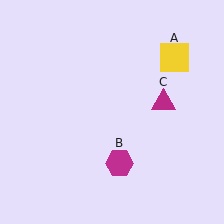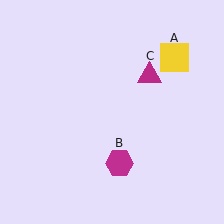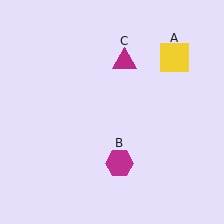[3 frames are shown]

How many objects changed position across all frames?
1 object changed position: magenta triangle (object C).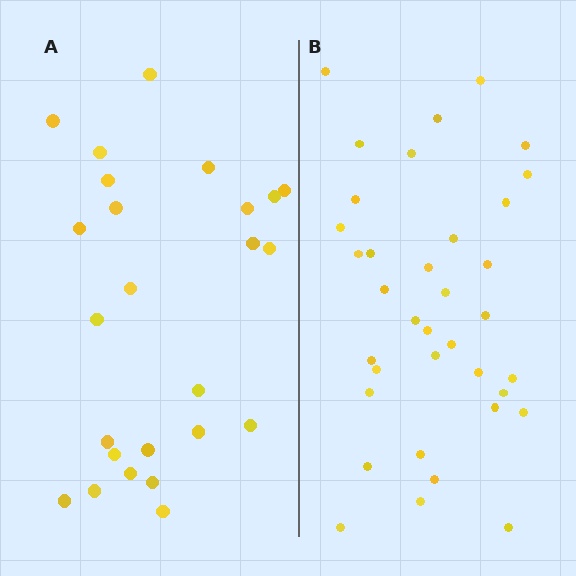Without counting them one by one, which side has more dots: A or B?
Region B (the right region) has more dots.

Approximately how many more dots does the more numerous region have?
Region B has roughly 12 or so more dots than region A.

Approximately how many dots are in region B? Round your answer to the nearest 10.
About 40 dots. (The exact count is 36, which rounds to 40.)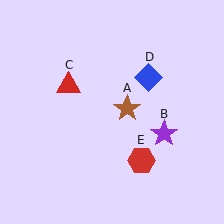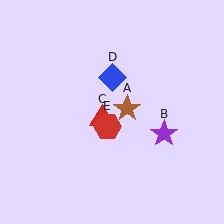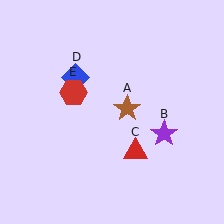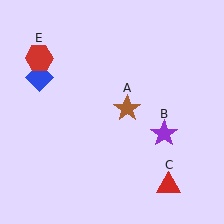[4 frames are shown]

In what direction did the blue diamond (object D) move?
The blue diamond (object D) moved left.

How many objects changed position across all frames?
3 objects changed position: red triangle (object C), blue diamond (object D), red hexagon (object E).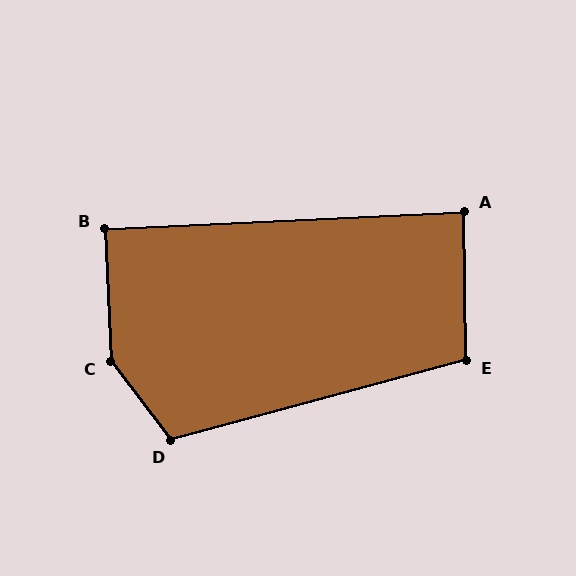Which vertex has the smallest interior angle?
A, at approximately 88 degrees.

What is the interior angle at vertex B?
Approximately 90 degrees (approximately right).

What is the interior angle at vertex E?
Approximately 105 degrees (obtuse).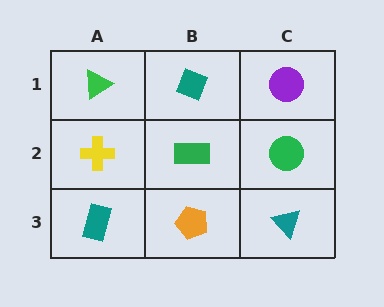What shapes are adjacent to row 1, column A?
A yellow cross (row 2, column A), a teal diamond (row 1, column B).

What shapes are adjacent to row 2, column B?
A teal diamond (row 1, column B), an orange pentagon (row 3, column B), a yellow cross (row 2, column A), a green circle (row 2, column C).